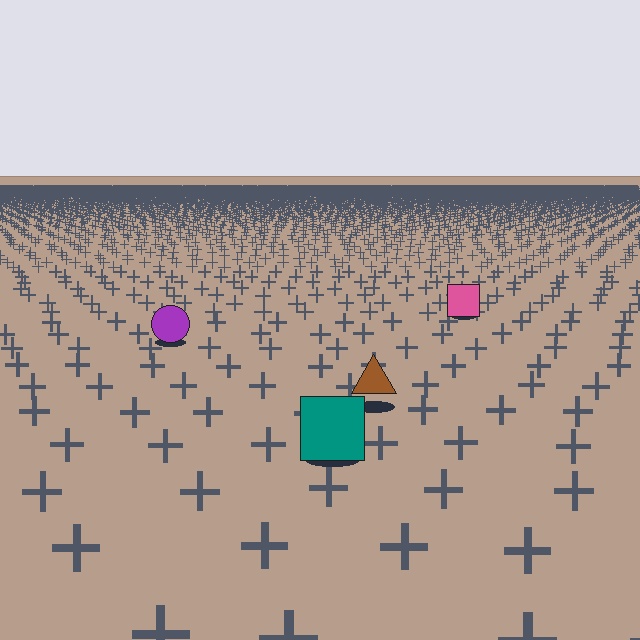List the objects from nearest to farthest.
From nearest to farthest: the teal square, the brown triangle, the purple circle, the pink square.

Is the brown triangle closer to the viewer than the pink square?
Yes. The brown triangle is closer — you can tell from the texture gradient: the ground texture is coarser near it.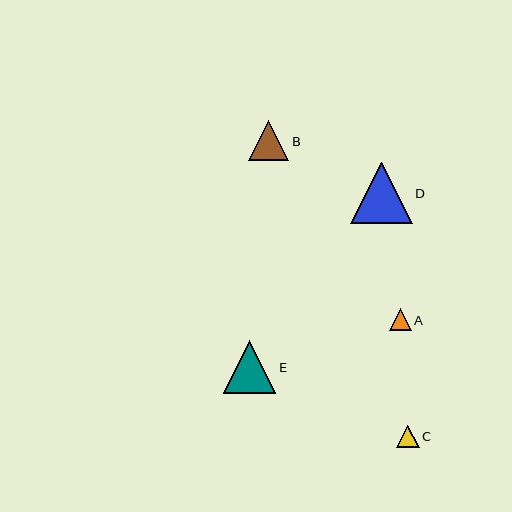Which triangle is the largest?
Triangle D is the largest with a size of approximately 62 pixels.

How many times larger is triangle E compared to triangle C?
Triangle E is approximately 2.4 times the size of triangle C.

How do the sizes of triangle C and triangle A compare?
Triangle C and triangle A are approximately the same size.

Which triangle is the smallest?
Triangle A is the smallest with a size of approximately 22 pixels.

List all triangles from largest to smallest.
From largest to smallest: D, E, B, C, A.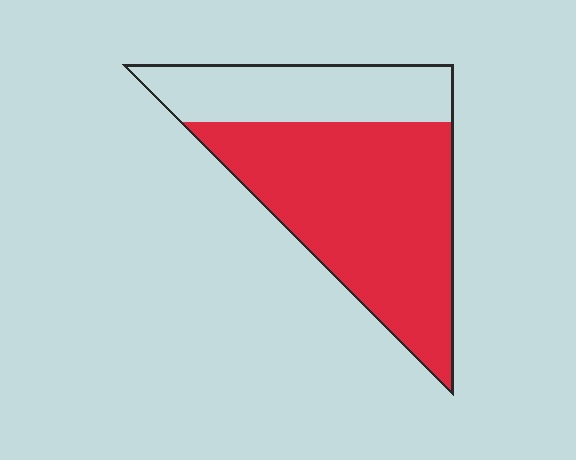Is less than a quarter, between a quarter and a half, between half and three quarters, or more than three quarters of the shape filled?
Between half and three quarters.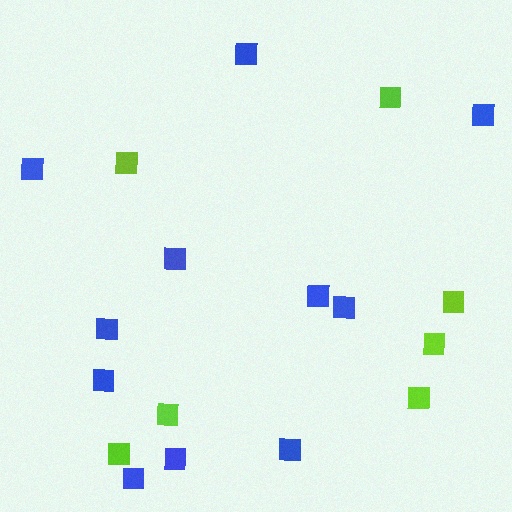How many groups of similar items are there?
There are 2 groups: one group of blue squares (11) and one group of lime squares (7).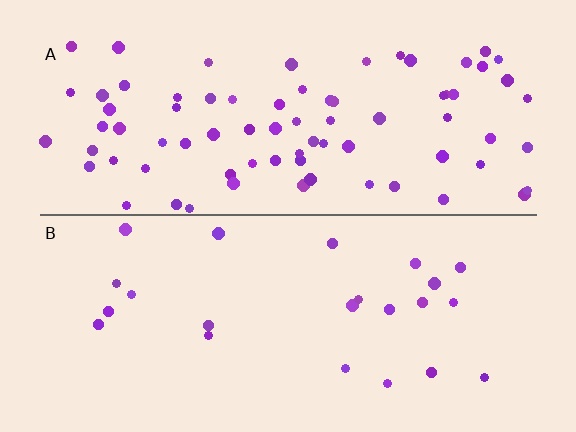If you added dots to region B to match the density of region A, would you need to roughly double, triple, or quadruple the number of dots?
Approximately triple.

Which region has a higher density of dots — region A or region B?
A (the top).